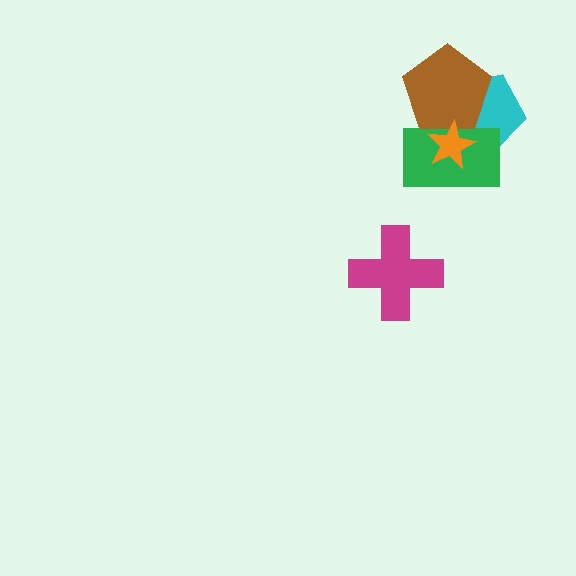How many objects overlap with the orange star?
3 objects overlap with the orange star.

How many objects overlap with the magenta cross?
0 objects overlap with the magenta cross.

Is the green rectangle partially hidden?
Yes, it is partially covered by another shape.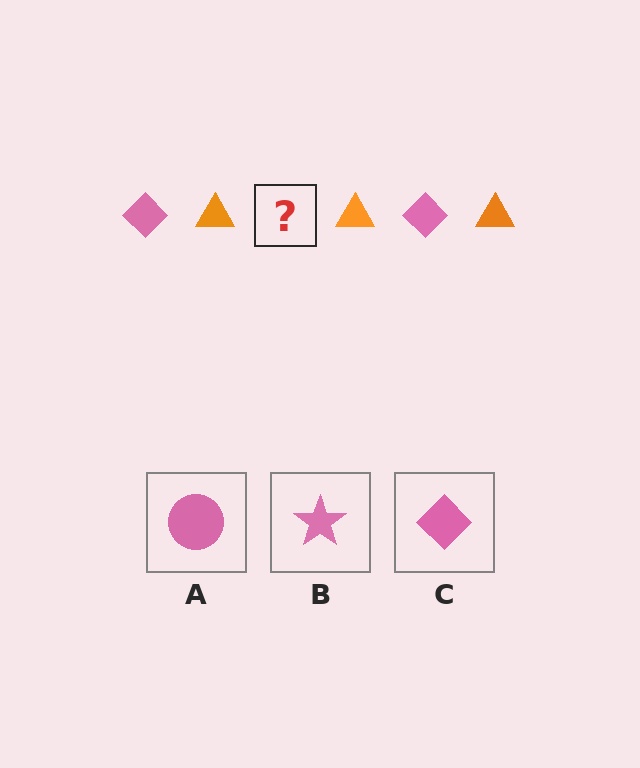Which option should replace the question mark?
Option C.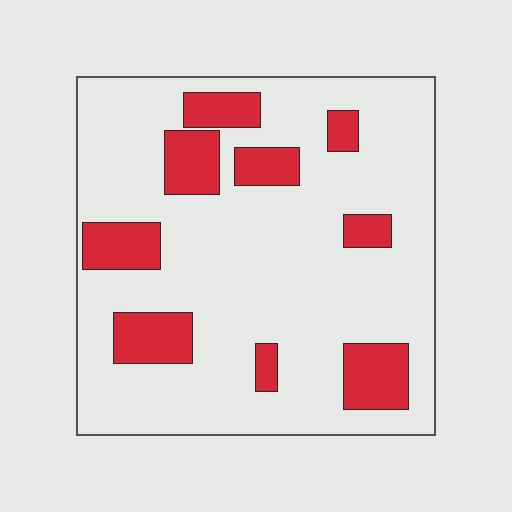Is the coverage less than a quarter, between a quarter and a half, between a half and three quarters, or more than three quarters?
Less than a quarter.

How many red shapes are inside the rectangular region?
9.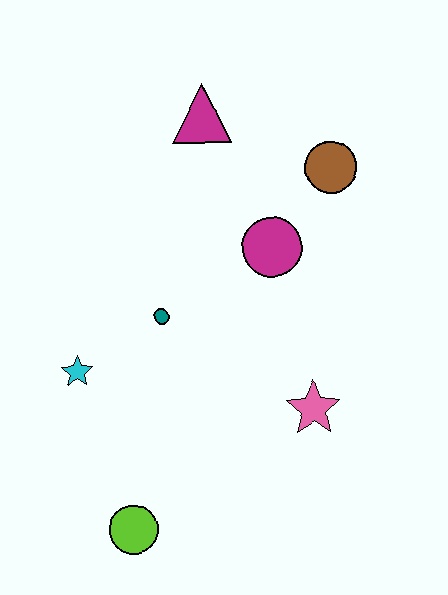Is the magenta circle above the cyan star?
Yes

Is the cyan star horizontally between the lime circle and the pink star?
No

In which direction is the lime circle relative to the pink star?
The lime circle is to the left of the pink star.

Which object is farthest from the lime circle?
The magenta triangle is farthest from the lime circle.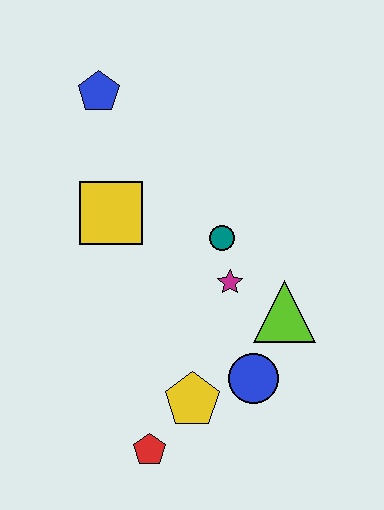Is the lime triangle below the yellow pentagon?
No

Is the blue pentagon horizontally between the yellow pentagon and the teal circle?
No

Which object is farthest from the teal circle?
The red pentagon is farthest from the teal circle.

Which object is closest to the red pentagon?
The yellow pentagon is closest to the red pentagon.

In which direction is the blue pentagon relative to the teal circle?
The blue pentagon is above the teal circle.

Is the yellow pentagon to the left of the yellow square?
No